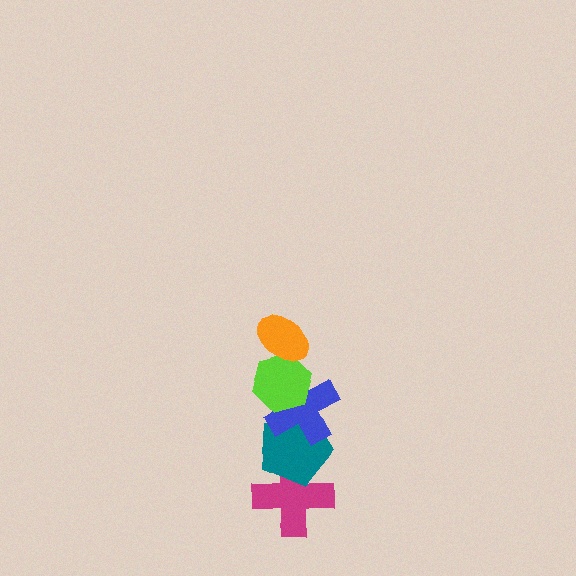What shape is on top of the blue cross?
The lime hexagon is on top of the blue cross.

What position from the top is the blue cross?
The blue cross is 3rd from the top.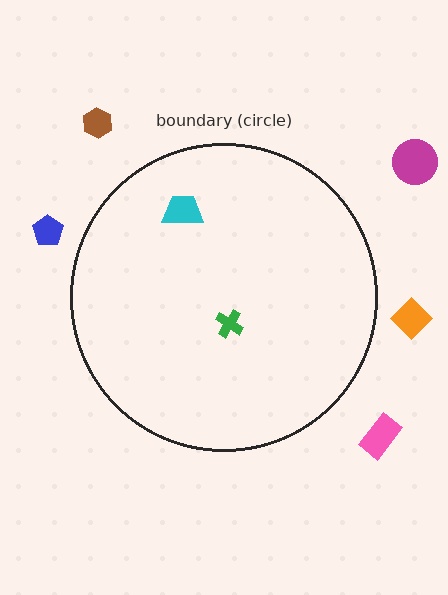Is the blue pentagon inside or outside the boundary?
Outside.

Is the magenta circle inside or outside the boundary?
Outside.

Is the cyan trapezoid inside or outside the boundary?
Inside.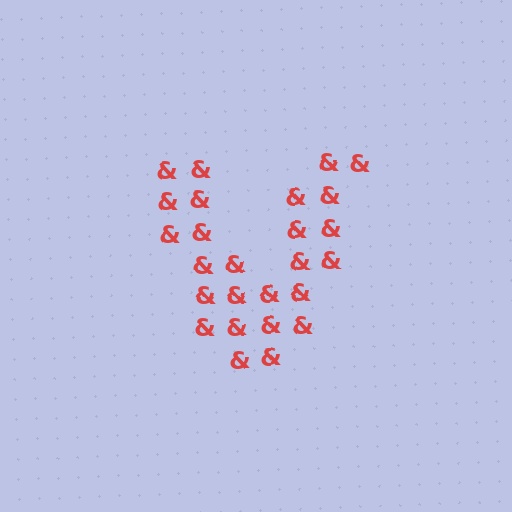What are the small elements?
The small elements are ampersands.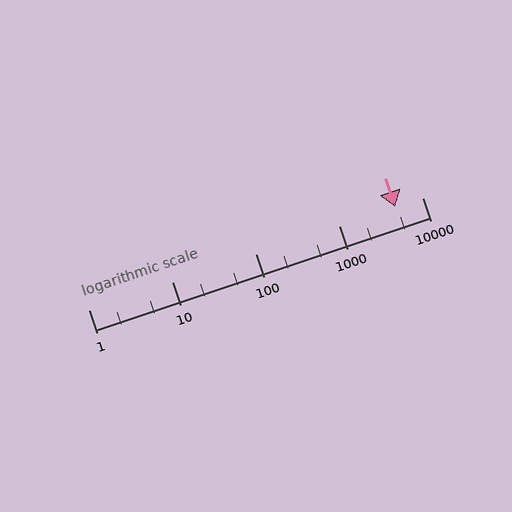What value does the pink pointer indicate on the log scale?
The pointer indicates approximately 4800.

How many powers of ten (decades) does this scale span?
The scale spans 4 decades, from 1 to 10000.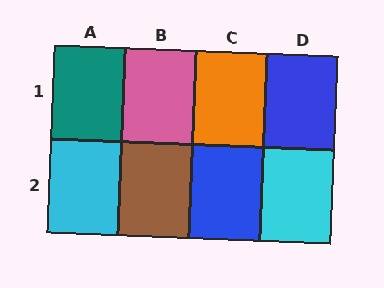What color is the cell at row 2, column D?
Cyan.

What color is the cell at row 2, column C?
Blue.